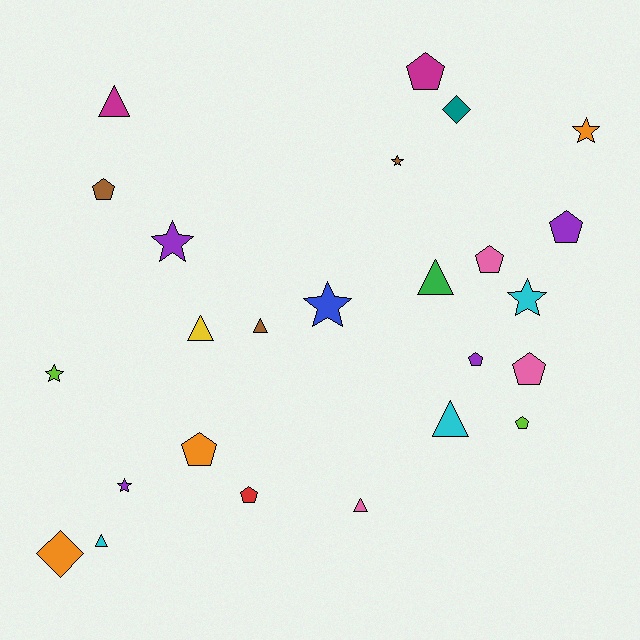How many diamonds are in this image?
There are 2 diamonds.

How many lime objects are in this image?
There are 2 lime objects.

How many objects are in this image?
There are 25 objects.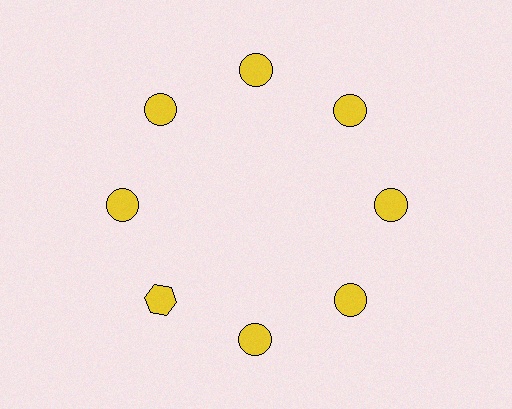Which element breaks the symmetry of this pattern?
The yellow hexagon at roughly the 8 o'clock position breaks the symmetry. All other shapes are yellow circles.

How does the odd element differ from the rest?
It has a different shape: hexagon instead of circle.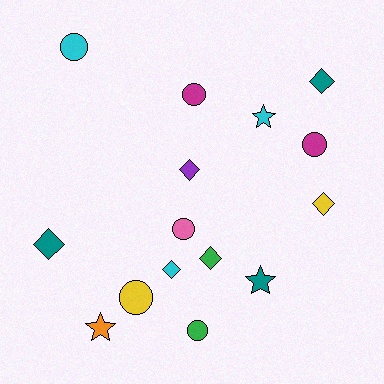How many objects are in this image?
There are 15 objects.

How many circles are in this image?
There are 6 circles.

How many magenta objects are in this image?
There are 2 magenta objects.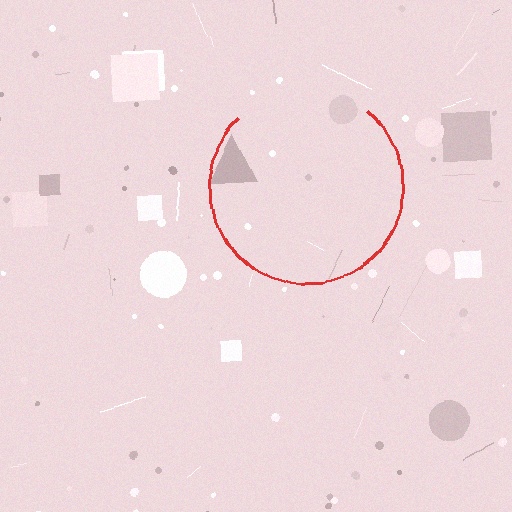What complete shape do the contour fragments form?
The contour fragments form a circle.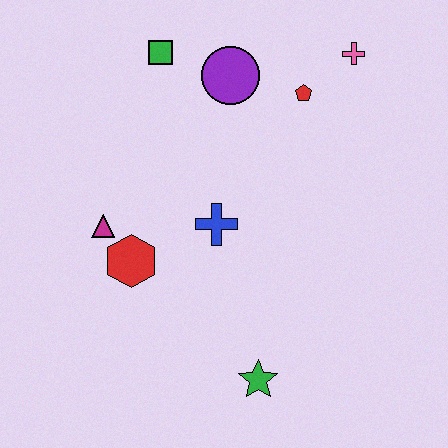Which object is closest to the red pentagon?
The pink cross is closest to the red pentagon.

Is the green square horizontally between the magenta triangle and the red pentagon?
Yes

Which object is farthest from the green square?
The green star is farthest from the green square.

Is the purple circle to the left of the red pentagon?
Yes